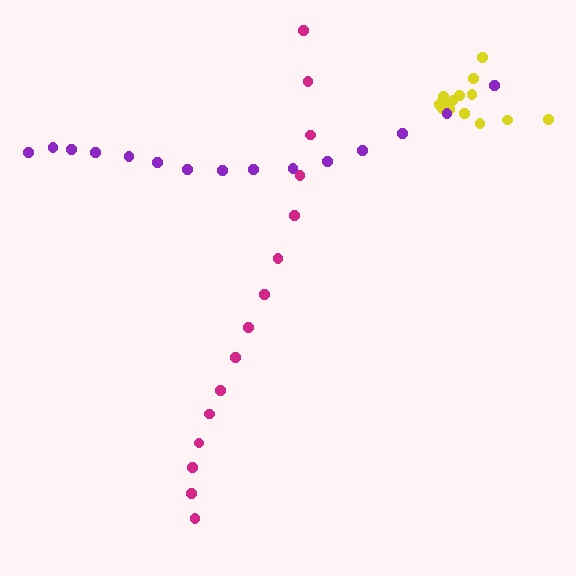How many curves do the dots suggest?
There are 3 distinct paths.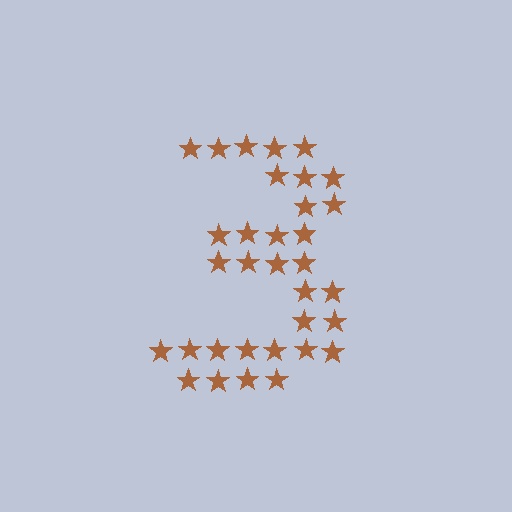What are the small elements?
The small elements are stars.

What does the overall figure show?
The overall figure shows the digit 3.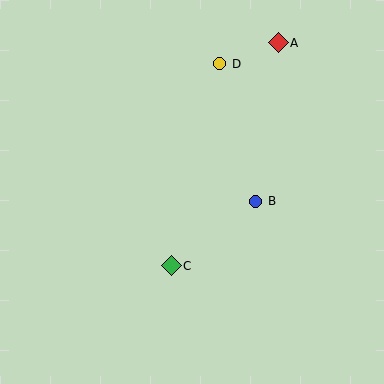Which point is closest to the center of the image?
Point B at (256, 201) is closest to the center.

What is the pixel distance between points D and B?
The distance between D and B is 142 pixels.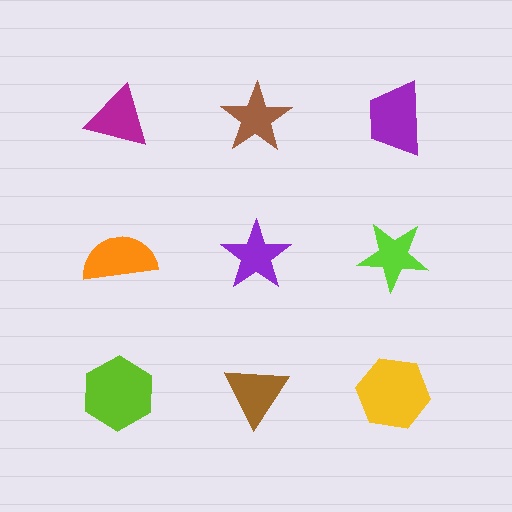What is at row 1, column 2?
A brown star.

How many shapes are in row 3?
3 shapes.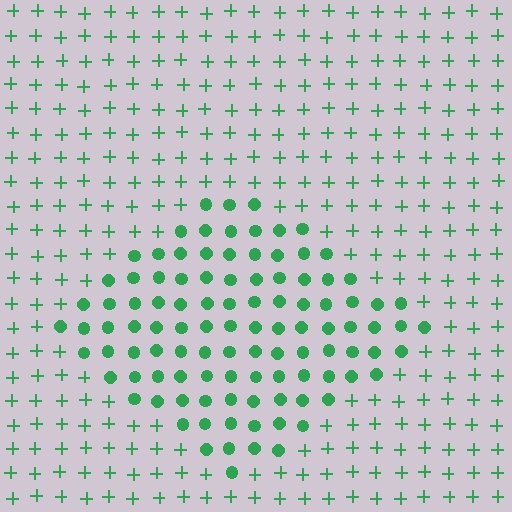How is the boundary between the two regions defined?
The boundary is defined by a change in element shape: circles inside vs. plus signs outside. All elements share the same color and spacing.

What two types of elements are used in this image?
The image uses circles inside the diamond region and plus signs outside it.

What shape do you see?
I see a diamond.